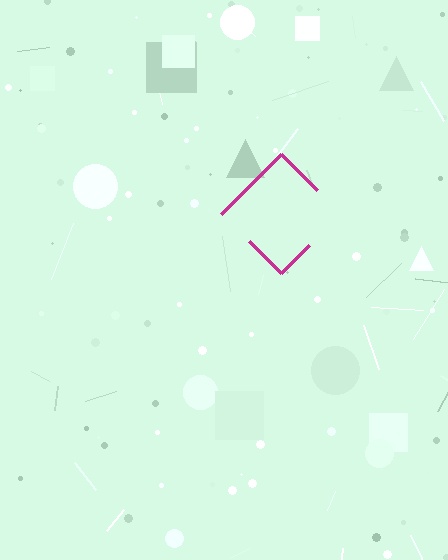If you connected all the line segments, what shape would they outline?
They would outline a diamond.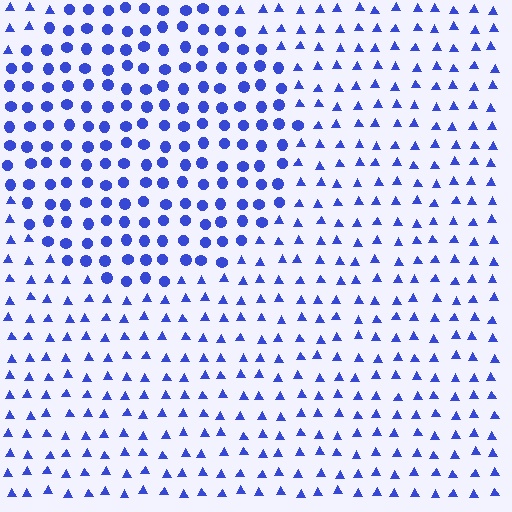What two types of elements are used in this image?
The image uses circles inside the circle region and triangles outside it.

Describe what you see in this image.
The image is filled with small blue elements arranged in a uniform grid. A circle-shaped region contains circles, while the surrounding area contains triangles. The boundary is defined purely by the change in element shape.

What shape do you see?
I see a circle.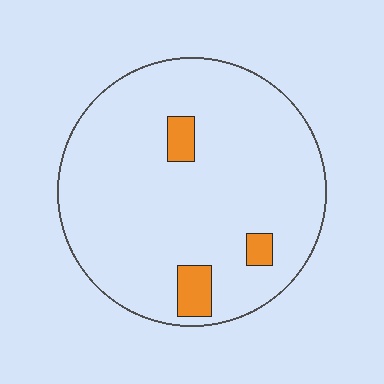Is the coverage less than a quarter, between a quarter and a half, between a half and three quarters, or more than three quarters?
Less than a quarter.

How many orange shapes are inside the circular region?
3.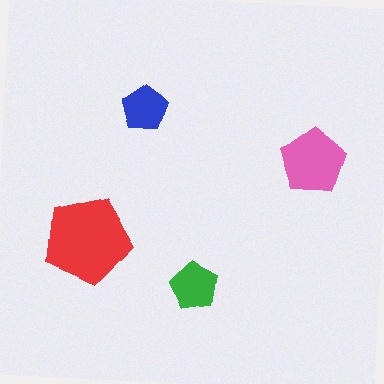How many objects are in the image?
There are 4 objects in the image.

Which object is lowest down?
The green pentagon is bottommost.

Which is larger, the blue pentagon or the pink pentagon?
The pink one.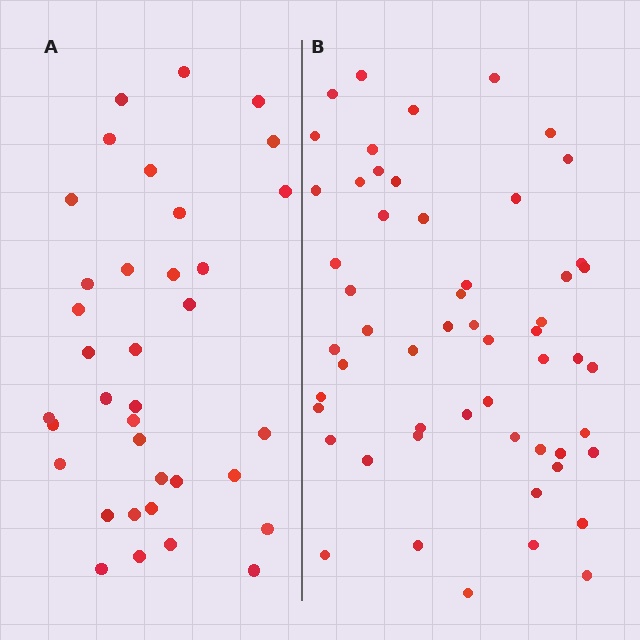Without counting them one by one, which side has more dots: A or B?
Region B (the right region) has more dots.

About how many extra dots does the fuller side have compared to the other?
Region B has approximately 20 more dots than region A.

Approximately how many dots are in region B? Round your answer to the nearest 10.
About 60 dots. (The exact count is 55, which rounds to 60.)